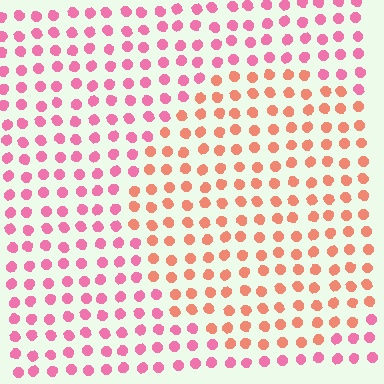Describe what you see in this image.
The image is filled with small pink elements in a uniform arrangement. A circle-shaped region is visible where the elements are tinted to a slightly different hue, forming a subtle color boundary.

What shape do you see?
I see a circle.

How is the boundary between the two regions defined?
The boundary is defined purely by a slight shift in hue (about 38 degrees). Spacing, size, and orientation are identical on both sides.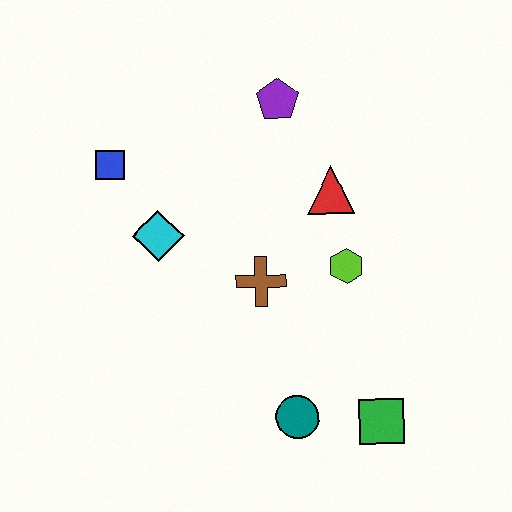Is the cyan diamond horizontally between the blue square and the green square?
Yes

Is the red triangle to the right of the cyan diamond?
Yes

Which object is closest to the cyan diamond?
The blue square is closest to the cyan diamond.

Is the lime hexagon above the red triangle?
No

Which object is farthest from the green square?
The blue square is farthest from the green square.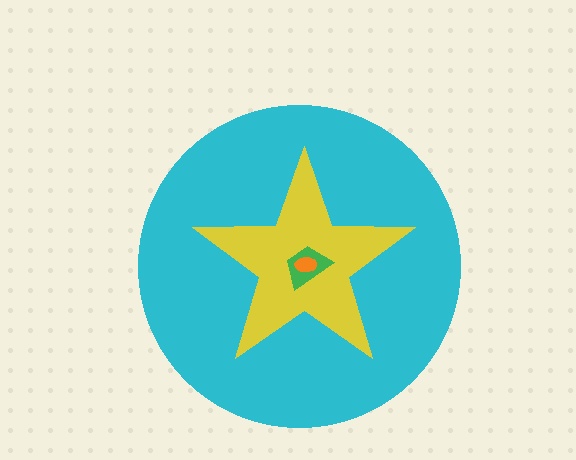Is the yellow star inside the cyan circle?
Yes.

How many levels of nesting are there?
4.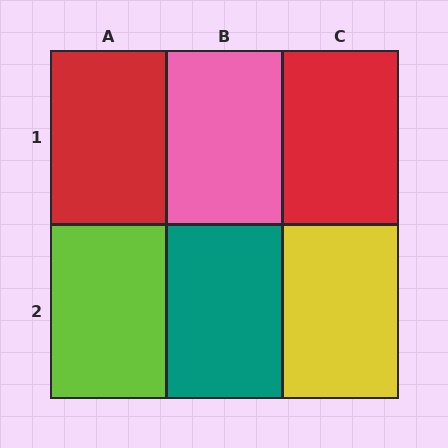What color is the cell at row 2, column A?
Lime.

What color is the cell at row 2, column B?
Teal.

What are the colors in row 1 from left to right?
Red, pink, red.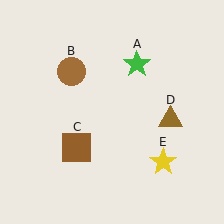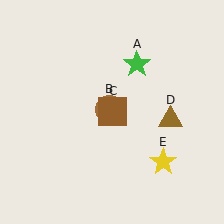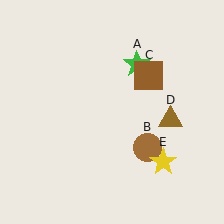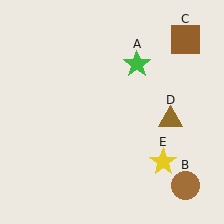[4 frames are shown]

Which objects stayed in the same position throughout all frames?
Green star (object A) and brown triangle (object D) and yellow star (object E) remained stationary.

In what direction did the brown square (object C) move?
The brown square (object C) moved up and to the right.